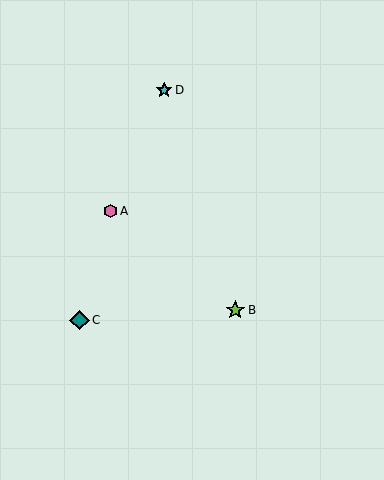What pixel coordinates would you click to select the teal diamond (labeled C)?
Click at (80, 320) to select the teal diamond C.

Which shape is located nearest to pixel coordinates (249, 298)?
The lime star (labeled B) at (235, 310) is nearest to that location.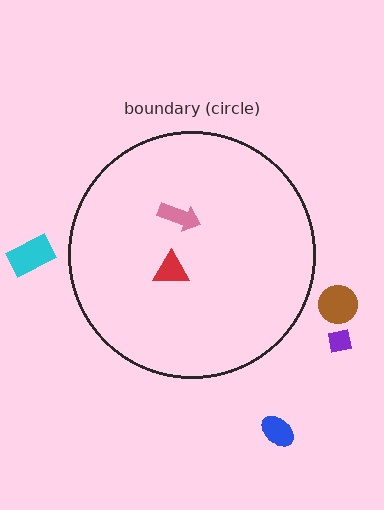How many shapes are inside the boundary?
2 inside, 4 outside.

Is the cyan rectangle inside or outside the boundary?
Outside.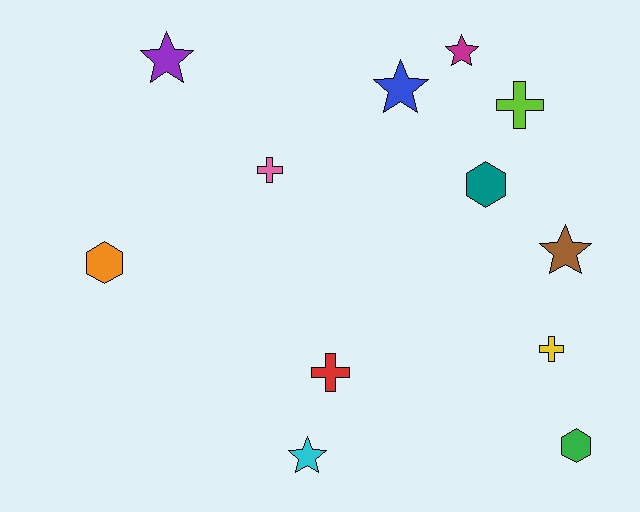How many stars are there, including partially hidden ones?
There are 5 stars.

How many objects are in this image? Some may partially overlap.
There are 12 objects.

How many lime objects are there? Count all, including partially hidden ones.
There is 1 lime object.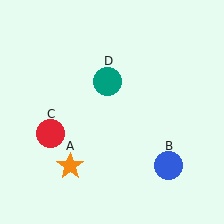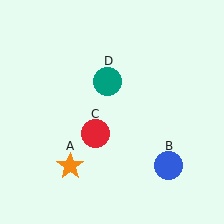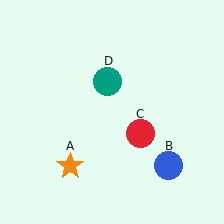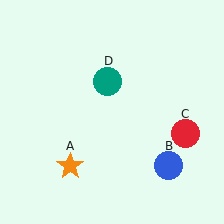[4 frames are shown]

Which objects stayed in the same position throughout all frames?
Orange star (object A) and blue circle (object B) and teal circle (object D) remained stationary.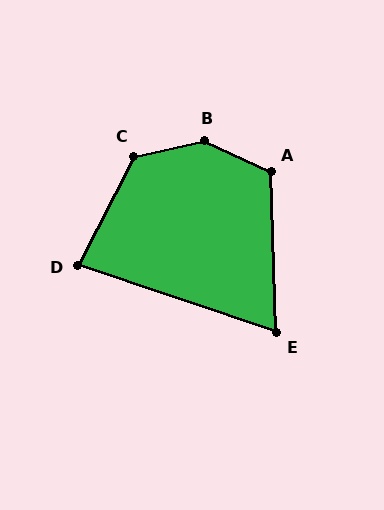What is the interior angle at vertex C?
Approximately 129 degrees (obtuse).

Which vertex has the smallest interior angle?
E, at approximately 70 degrees.